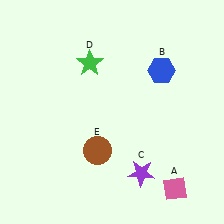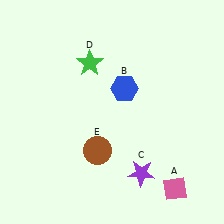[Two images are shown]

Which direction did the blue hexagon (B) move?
The blue hexagon (B) moved left.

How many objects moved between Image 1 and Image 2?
1 object moved between the two images.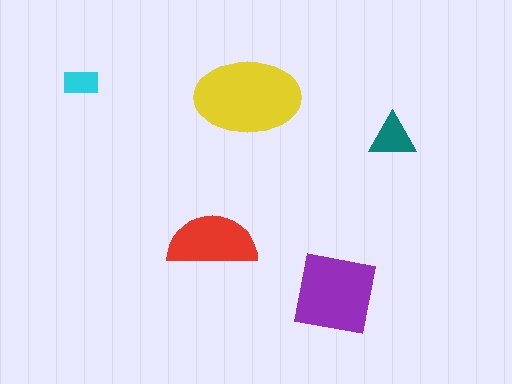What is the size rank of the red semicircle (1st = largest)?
3rd.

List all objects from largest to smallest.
The yellow ellipse, the purple square, the red semicircle, the teal triangle, the cyan rectangle.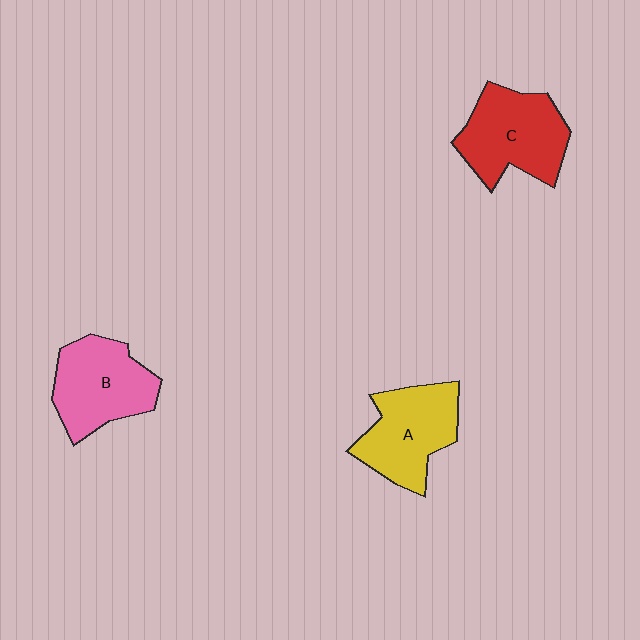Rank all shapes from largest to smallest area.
From largest to smallest: C (red), B (pink), A (yellow).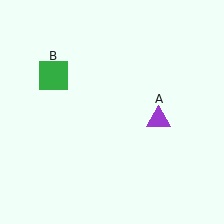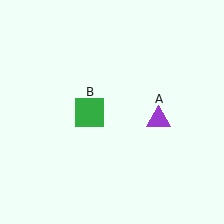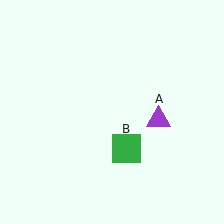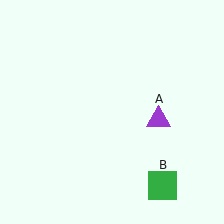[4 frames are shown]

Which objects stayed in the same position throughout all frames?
Purple triangle (object A) remained stationary.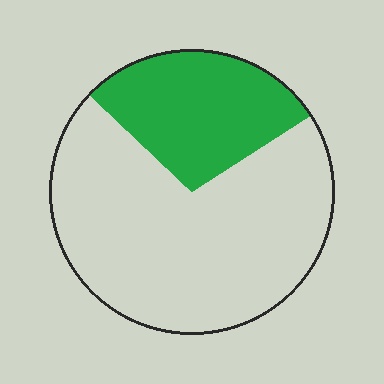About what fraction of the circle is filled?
About one quarter (1/4).